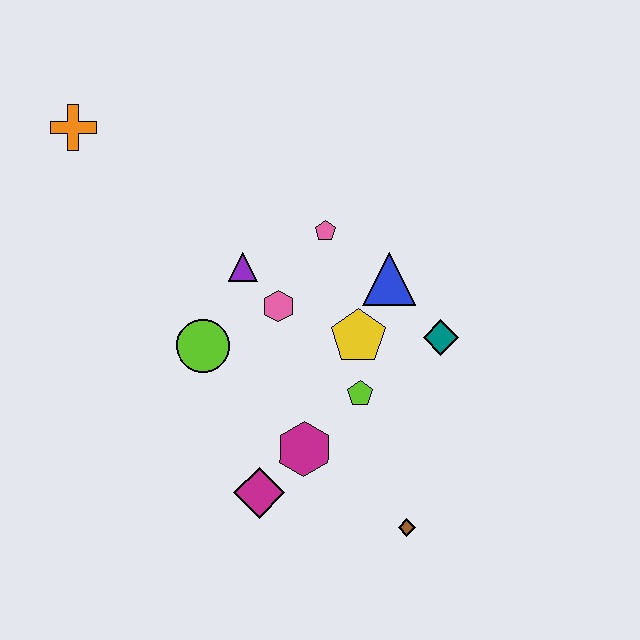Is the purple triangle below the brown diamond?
No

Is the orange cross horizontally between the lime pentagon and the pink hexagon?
No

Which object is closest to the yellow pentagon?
The lime pentagon is closest to the yellow pentagon.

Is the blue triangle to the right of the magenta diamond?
Yes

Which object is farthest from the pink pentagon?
The brown diamond is farthest from the pink pentagon.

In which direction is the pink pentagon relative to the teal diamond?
The pink pentagon is to the left of the teal diamond.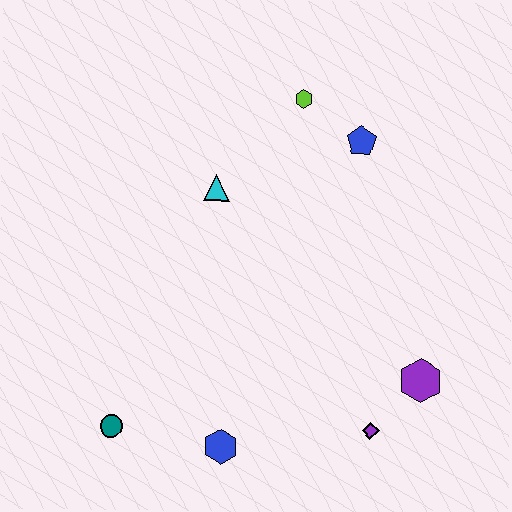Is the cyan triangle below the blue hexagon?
No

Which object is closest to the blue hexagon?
The teal circle is closest to the blue hexagon.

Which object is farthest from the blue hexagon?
The lime hexagon is farthest from the blue hexagon.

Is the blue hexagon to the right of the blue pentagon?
No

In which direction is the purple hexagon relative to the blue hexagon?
The purple hexagon is to the right of the blue hexagon.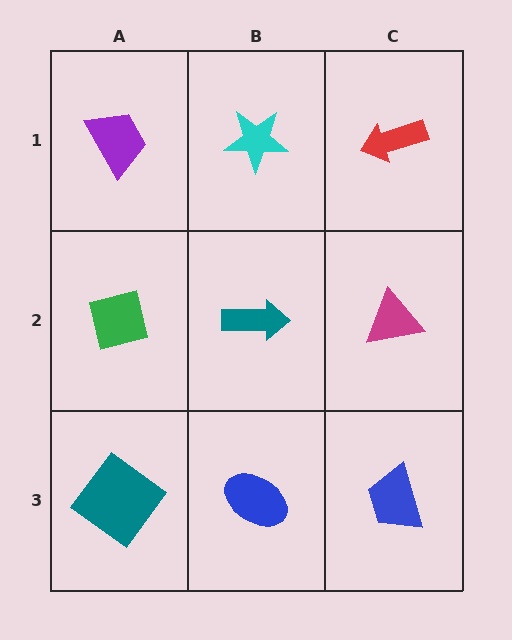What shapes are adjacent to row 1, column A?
A green square (row 2, column A), a cyan star (row 1, column B).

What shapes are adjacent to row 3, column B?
A teal arrow (row 2, column B), a teal diamond (row 3, column A), a blue trapezoid (row 3, column C).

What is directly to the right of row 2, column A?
A teal arrow.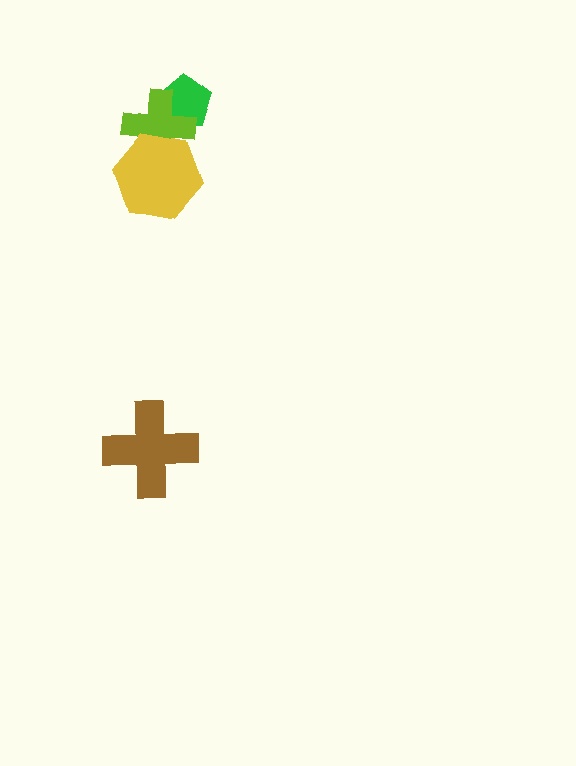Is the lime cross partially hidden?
Yes, it is partially covered by another shape.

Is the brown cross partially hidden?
No, no other shape covers it.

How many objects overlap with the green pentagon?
1 object overlaps with the green pentagon.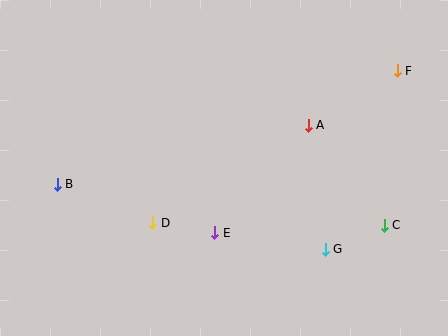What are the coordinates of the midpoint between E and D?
The midpoint between E and D is at (184, 228).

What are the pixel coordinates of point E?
Point E is at (215, 233).